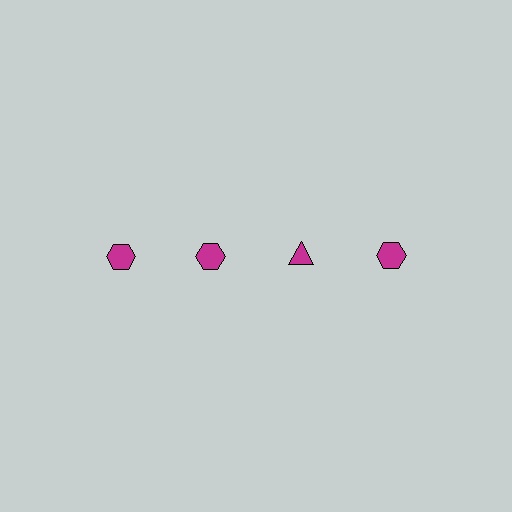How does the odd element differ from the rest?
It has a different shape: triangle instead of hexagon.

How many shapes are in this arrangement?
There are 4 shapes arranged in a grid pattern.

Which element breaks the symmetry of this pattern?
The magenta triangle in the top row, center column breaks the symmetry. All other shapes are magenta hexagons.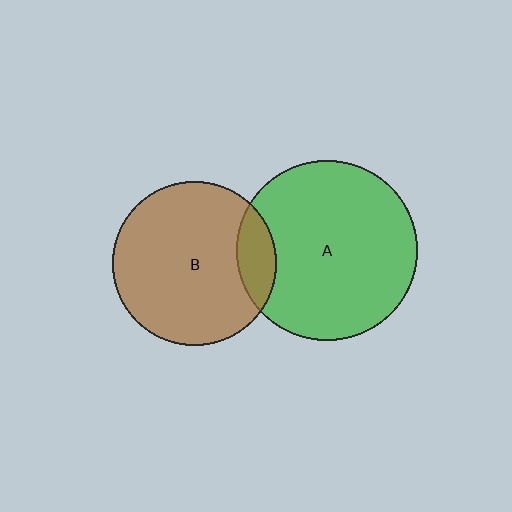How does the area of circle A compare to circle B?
Approximately 1.2 times.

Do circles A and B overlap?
Yes.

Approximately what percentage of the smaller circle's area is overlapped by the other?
Approximately 15%.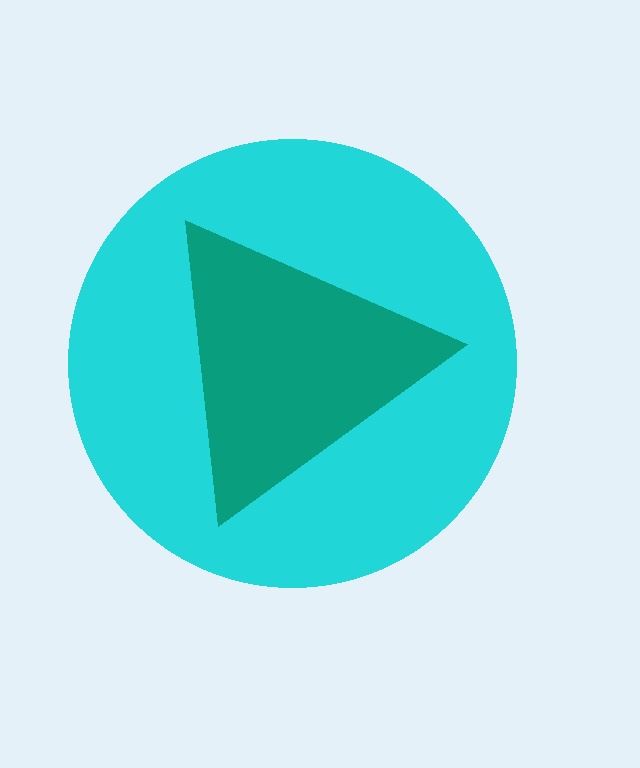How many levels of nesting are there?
2.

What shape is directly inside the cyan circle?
The teal triangle.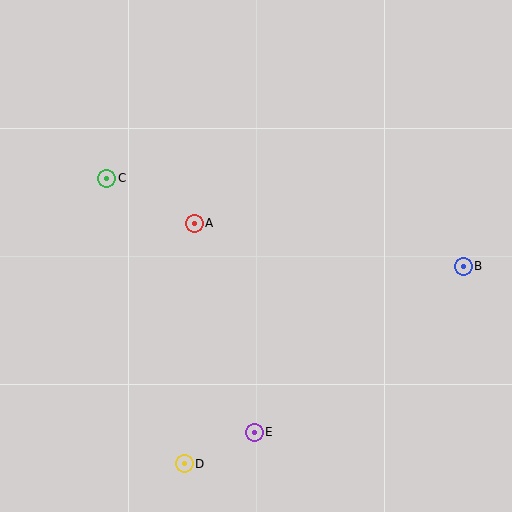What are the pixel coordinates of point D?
Point D is at (184, 464).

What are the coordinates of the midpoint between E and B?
The midpoint between E and B is at (359, 349).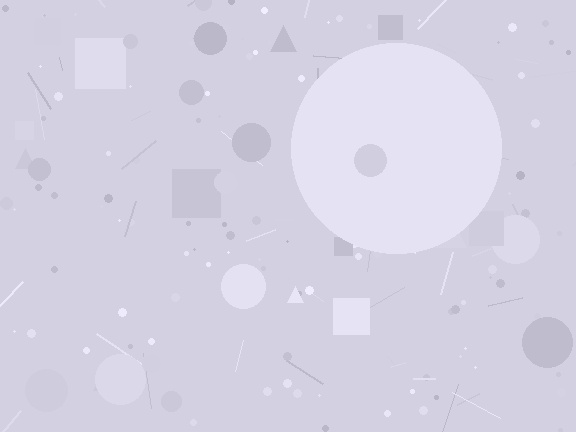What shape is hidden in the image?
A circle is hidden in the image.